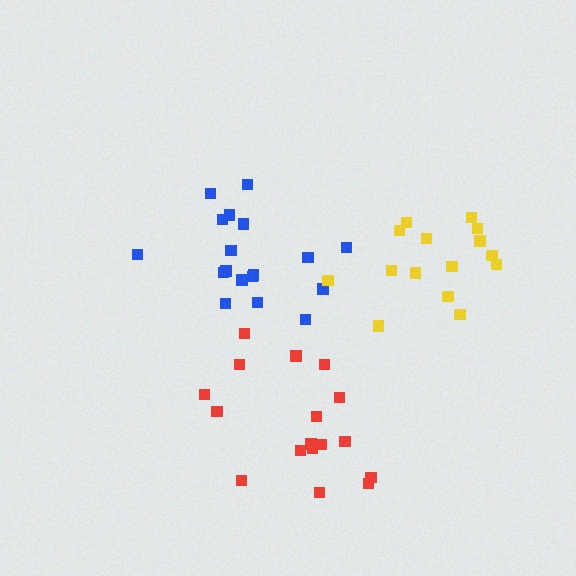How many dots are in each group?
Group 1: 18 dots, Group 2: 15 dots, Group 3: 17 dots (50 total).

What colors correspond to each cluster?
The clusters are colored: blue, yellow, red.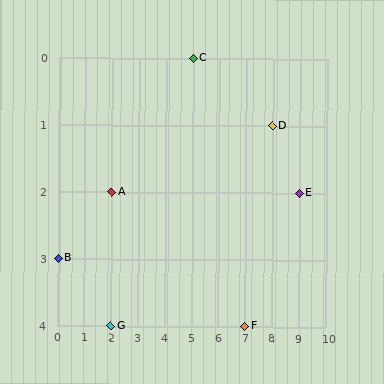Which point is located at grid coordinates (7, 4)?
Point F is at (7, 4).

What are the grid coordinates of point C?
Point C is at grid coordinates (5, 0).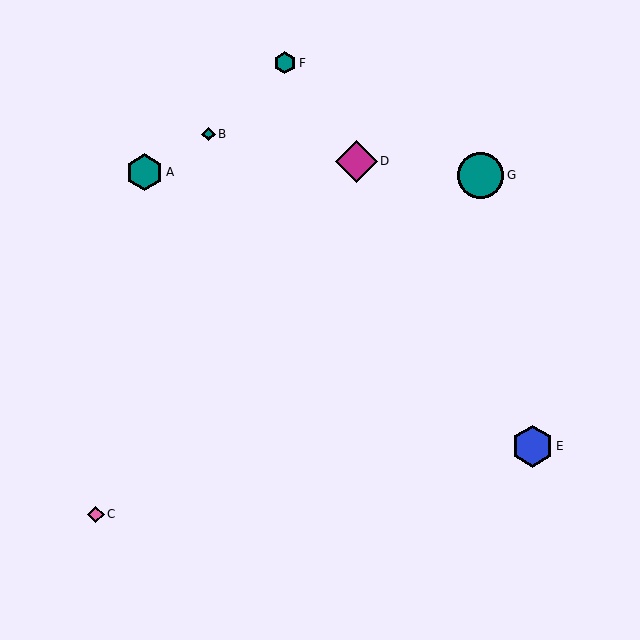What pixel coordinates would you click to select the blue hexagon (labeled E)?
Click at (532, 446) to select the blue hexagon E.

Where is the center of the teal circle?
The center of the teal circle is at (481, 175).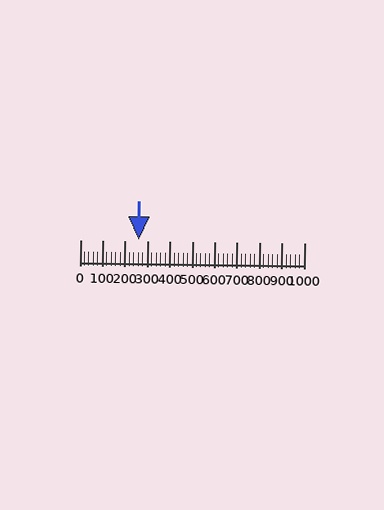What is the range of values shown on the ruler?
The ruler shows values from 0 to 1000.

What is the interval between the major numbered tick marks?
The major tick marks are spaced 100 units apart.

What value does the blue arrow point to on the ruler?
The blue arrow points to approximately 260.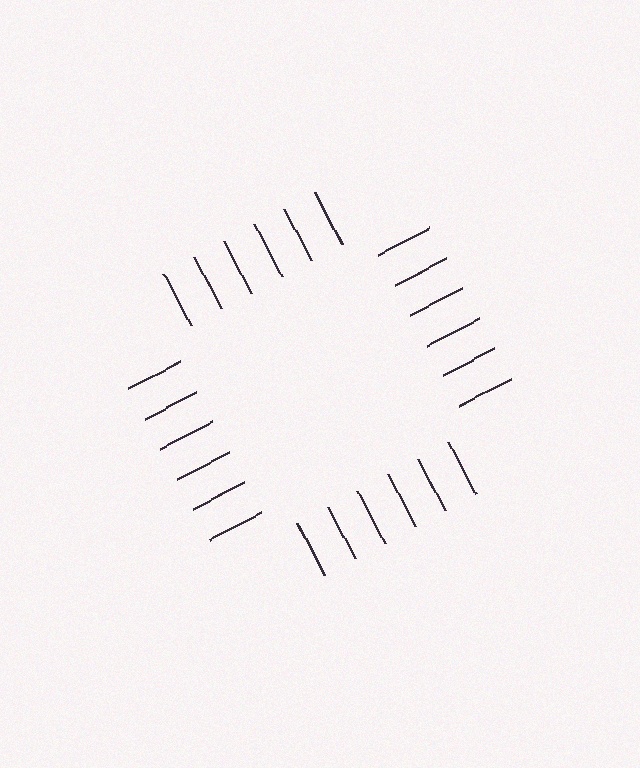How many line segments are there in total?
24 — 6 along each of the 4 edges.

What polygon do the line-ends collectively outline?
An illusory square — the line segments terminate on its edges but no continuous stroke is drawn.